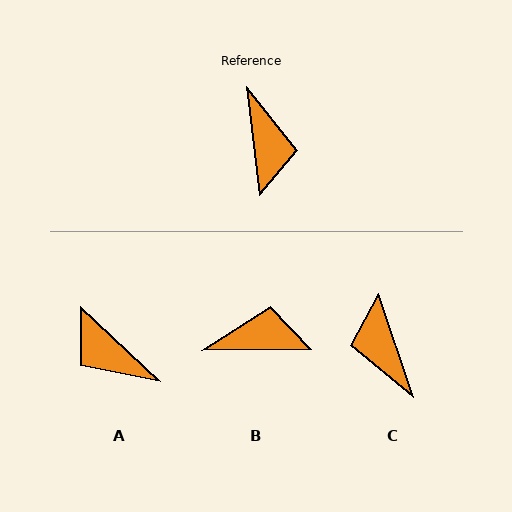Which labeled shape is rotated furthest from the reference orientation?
C, about 168 degrees away.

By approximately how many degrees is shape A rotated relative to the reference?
Approximately 140 degrees clockwise.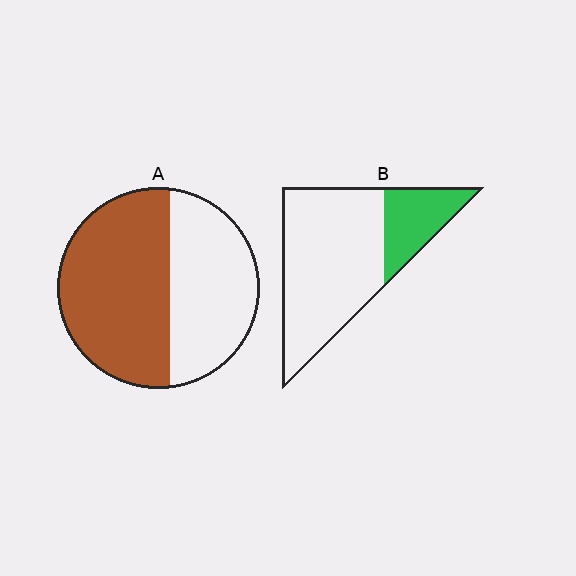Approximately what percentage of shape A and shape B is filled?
A is approximately 55% and B is approximately 25%.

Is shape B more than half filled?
No.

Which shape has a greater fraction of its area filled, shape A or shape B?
Shape A.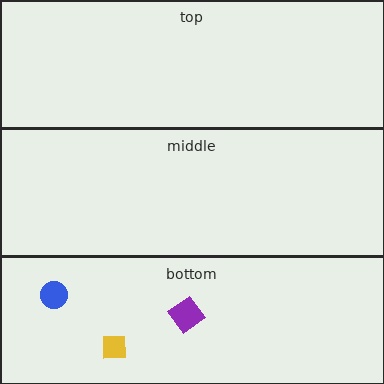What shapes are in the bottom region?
The yellow square, the blue circle, the purple diamond.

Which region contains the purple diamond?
The bottom region.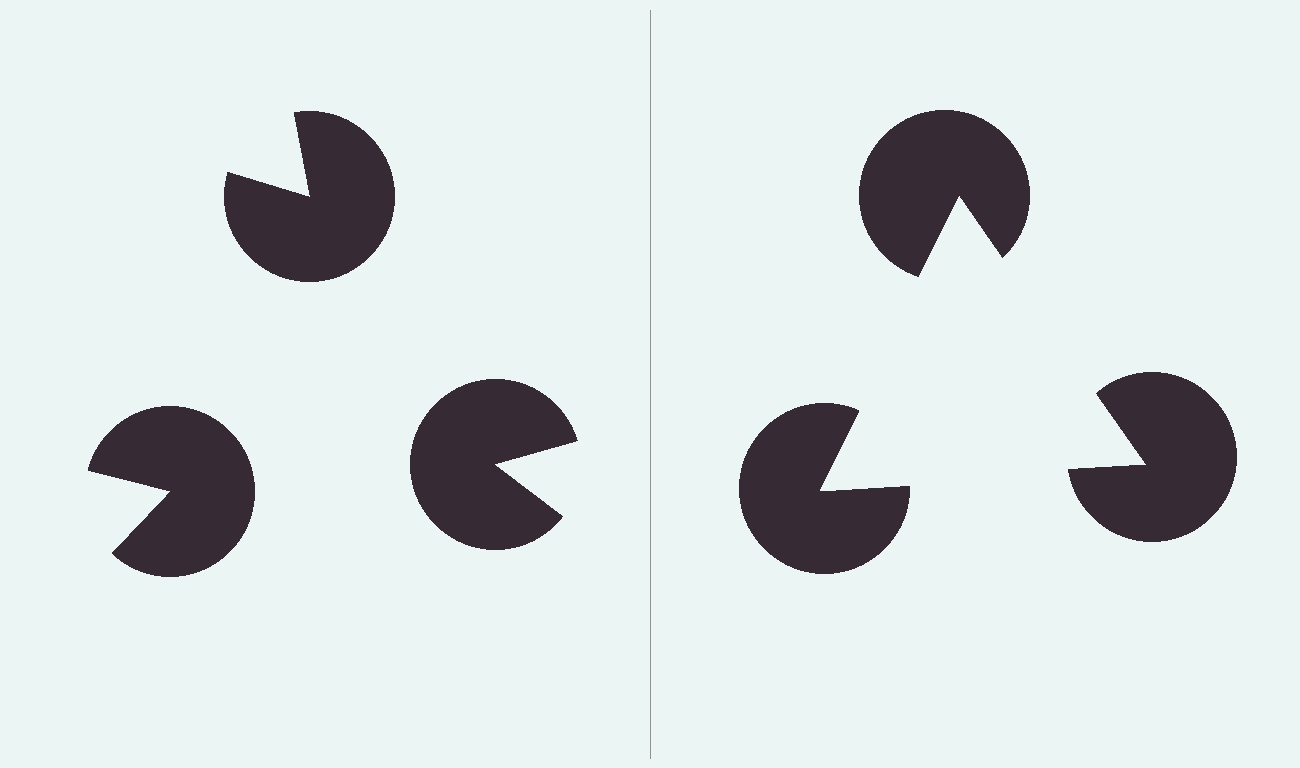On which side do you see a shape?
An illusory triangle appears on the right side. On the left side the wedge cuts are rotated, so no coherent shape forms.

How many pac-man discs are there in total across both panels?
6 — 3 on each side.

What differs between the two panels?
The pac-man discs are positioned identically on both sides; only the wedge orientations differ. On the right they align to a triangle; on the left they are misaligned.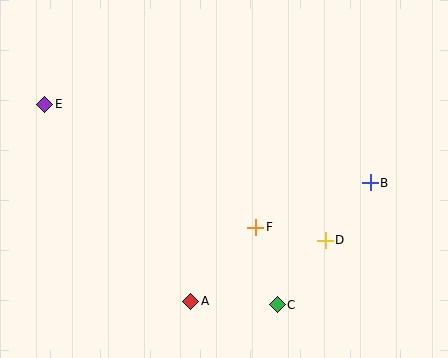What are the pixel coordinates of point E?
Point E is at (45, 104).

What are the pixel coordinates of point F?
Point F is at (256, 227).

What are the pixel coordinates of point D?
Point D is at (325, 240).